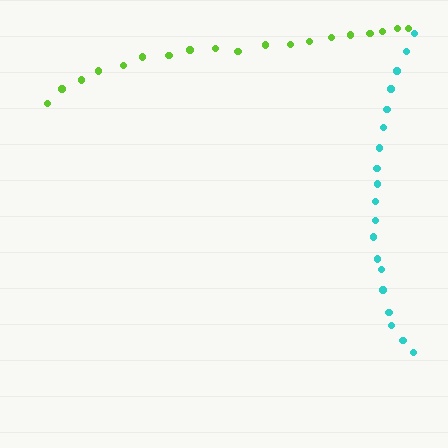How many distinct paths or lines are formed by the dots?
There are 2 distinct paths.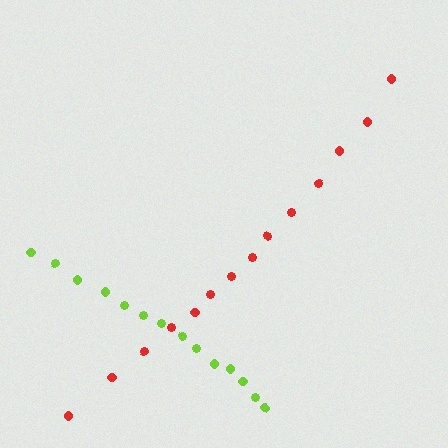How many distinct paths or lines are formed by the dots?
There are 2 distinct paths.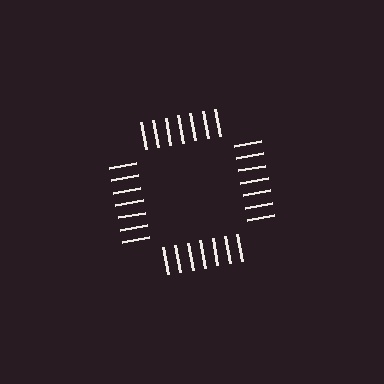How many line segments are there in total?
28 — 7 along each of the 4 edges.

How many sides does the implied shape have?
4 sides — the line-ends trace a square.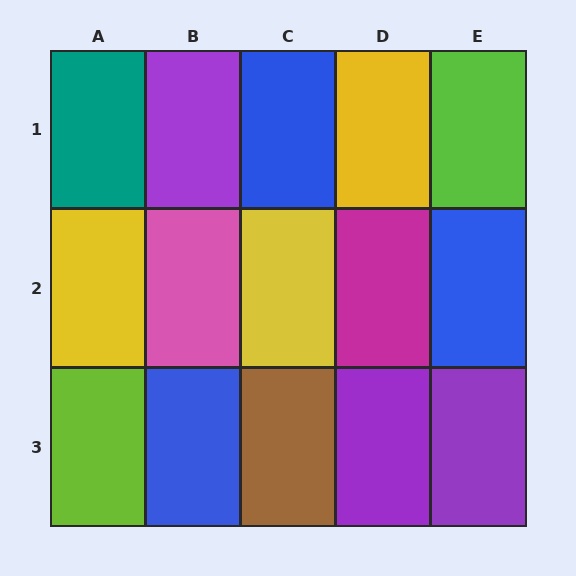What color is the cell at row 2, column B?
Pink.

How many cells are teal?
1 cell is teal.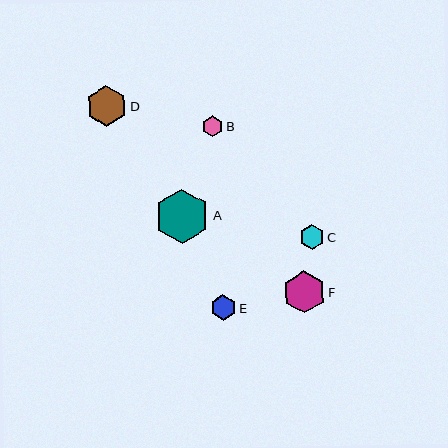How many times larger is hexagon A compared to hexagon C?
Hexagon A is approximately 2.2 times the size of hexagon C.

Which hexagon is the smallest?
Hexagon B is the smallest with a size of approximately 21 pixels.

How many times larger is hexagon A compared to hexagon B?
Hexagon A is approximately 2.6 times the size of hexagon B.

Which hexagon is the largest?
Hexagon A is the largest with a size of approximately 55 pixels.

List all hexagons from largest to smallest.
From largest to smallest: A, F, D, E, C, B.